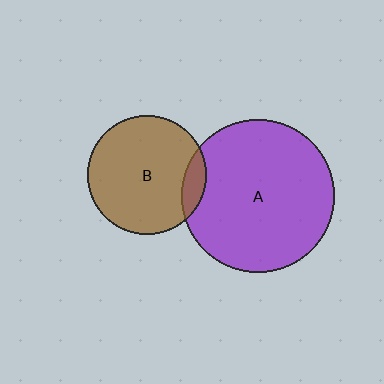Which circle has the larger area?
Circle A (purple).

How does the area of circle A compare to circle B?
Approximately 1.6 times.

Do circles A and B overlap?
Yes.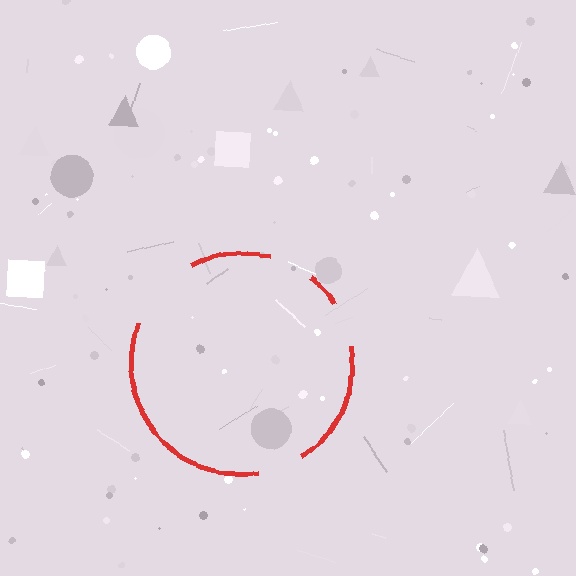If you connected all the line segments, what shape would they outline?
They would outline a circle.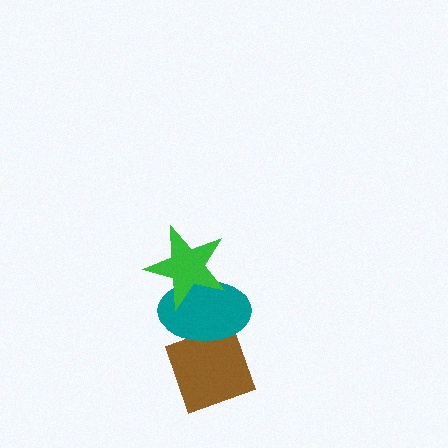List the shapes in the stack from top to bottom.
From top to bottom: the green star, the teal ellipse, the brown diamond.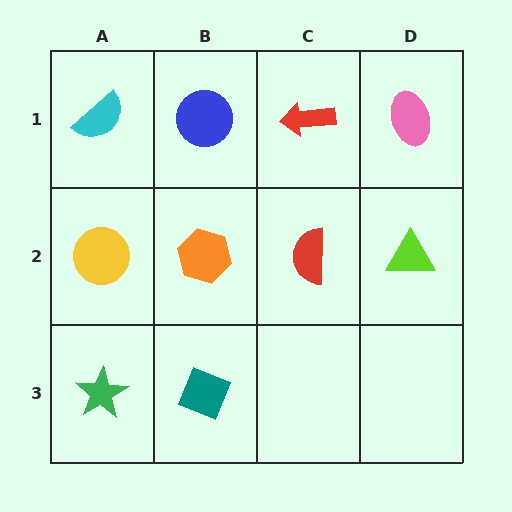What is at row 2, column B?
An orange hexagon.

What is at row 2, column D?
A lime triangle.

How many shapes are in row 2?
4 shapes.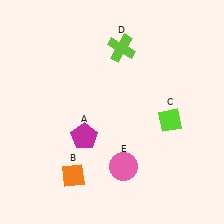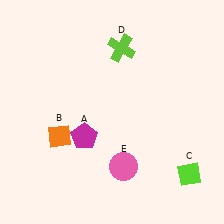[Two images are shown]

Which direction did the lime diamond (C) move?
The lime diamond (C) moved down.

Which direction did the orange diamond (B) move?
The orange diamond (B) moved up.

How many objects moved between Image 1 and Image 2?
2 objects moved between the two images.